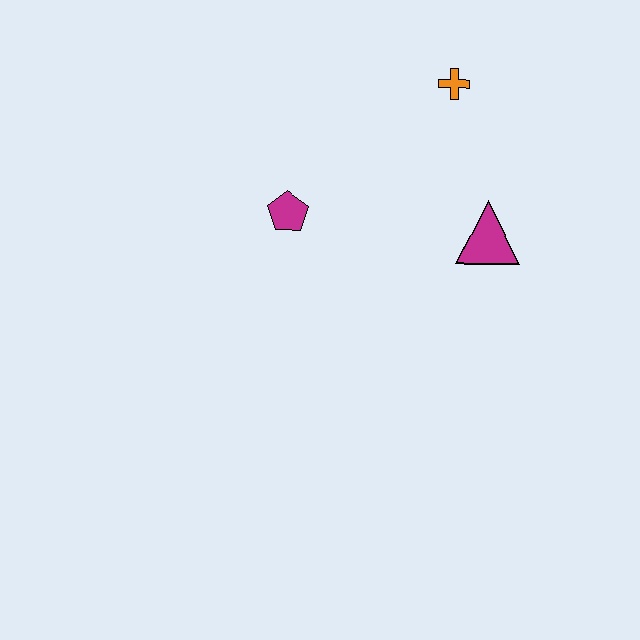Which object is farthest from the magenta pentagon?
The orange cross is farthest from the magenta pentagon.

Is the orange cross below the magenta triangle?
No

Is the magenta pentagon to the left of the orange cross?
Yes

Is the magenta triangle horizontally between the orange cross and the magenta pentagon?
No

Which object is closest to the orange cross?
The magenta triangle is closest to the orange cross.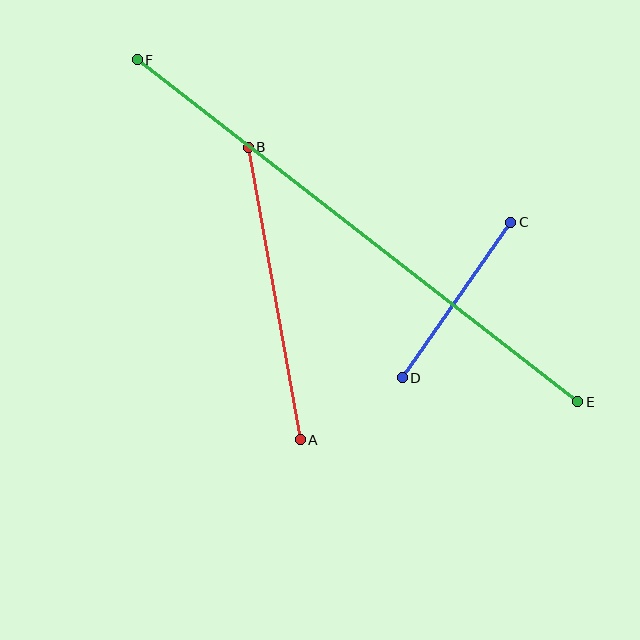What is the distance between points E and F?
The distance is approximately 558 pixels.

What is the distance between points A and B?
The distance is approximately 297 pixels.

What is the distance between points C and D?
The distance is approximately 189 pixels.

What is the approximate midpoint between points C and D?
The midpoint is at approximately (456, 300) pixels.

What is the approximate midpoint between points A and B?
The midpoint is at approximately (274, 293) pixels.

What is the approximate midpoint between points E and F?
The midpoint is at approximately (357, 231) pixels.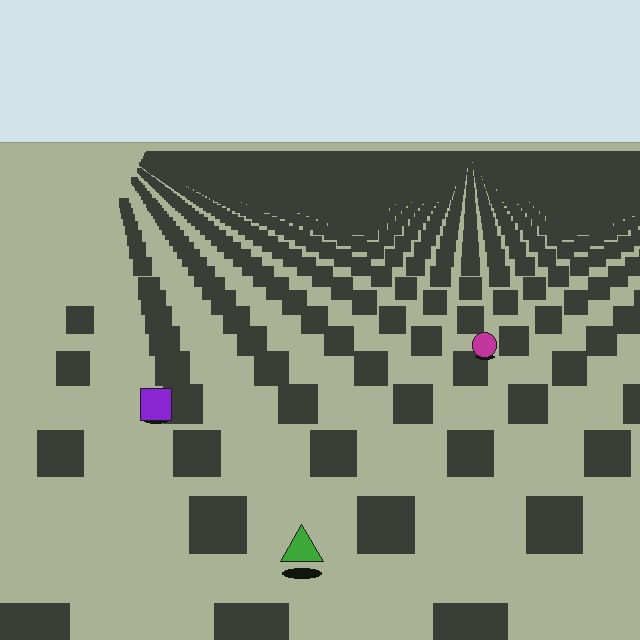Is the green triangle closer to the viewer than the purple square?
Yes. The green triangle is closer — you can tell from the texture gradient: the ground texture is coarser near it.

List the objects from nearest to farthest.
From nearest to farthest: the green triangle, the purple square, the magenta circle.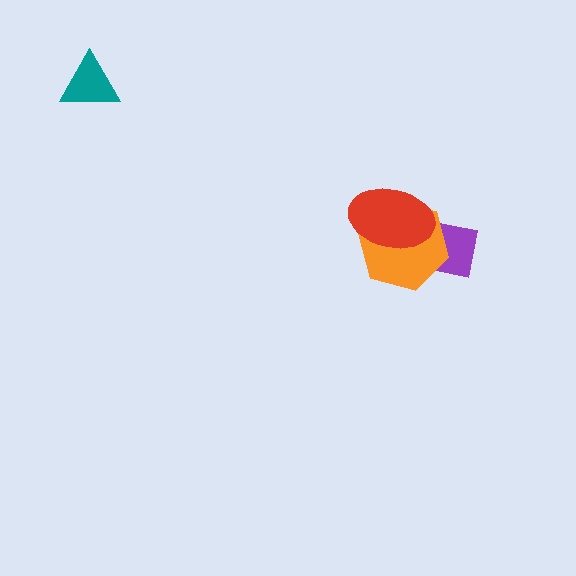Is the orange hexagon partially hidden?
Yes, it is partially covered by another shape.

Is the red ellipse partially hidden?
No, no other shape covers it.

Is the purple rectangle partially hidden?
Yes, it is partially covered by another shape.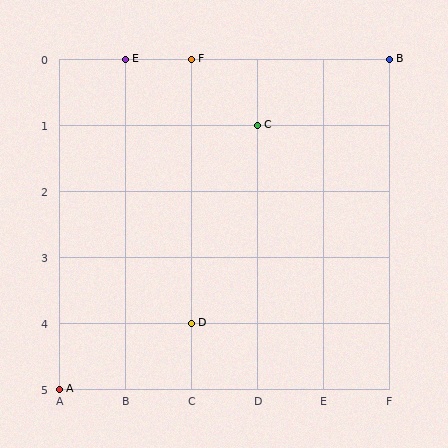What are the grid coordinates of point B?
Point B is at grid coordinates (F, 0).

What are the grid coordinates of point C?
Point C is at grid coordinates (D, 1).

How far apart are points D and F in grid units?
Points D and F are 4 rows apart.